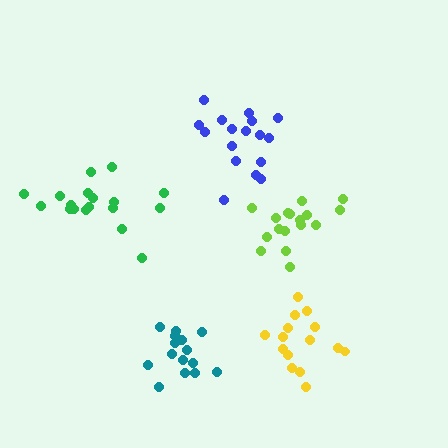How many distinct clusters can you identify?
There are 5 distinct clusters.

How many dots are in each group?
Group 1: 17 dots, Group 2: 15 dots, Group 3: 15 dots, Group 4: 17 dots, Group 5: 18 dots (82 total).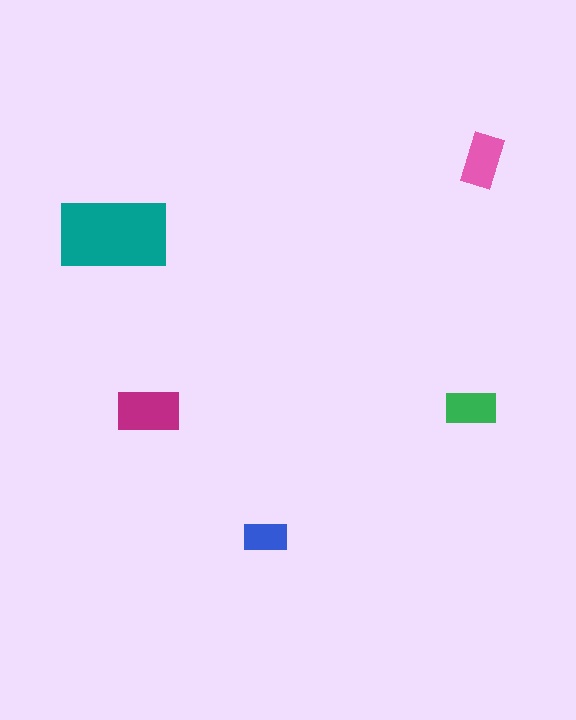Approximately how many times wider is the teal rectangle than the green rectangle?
About 2 times wider.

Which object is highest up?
The pink rectangle is topmost.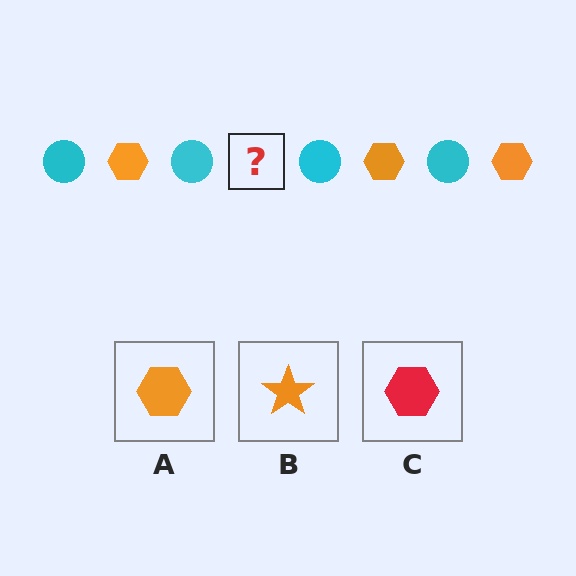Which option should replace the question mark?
Option A.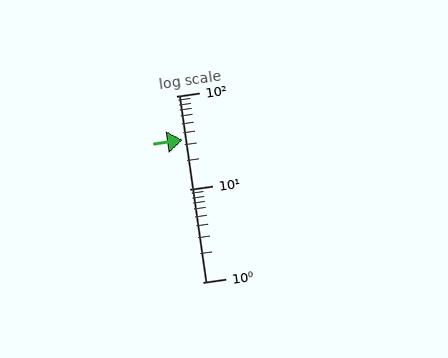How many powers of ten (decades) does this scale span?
The scale spans 2 decades, from 1 to 100.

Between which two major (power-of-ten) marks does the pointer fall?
The pointer is between 10 and 100.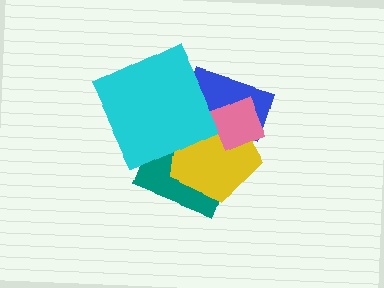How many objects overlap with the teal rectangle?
2 objects overlap with the teal rectangle.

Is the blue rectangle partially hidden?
Yes, it is partially covered by another shape.